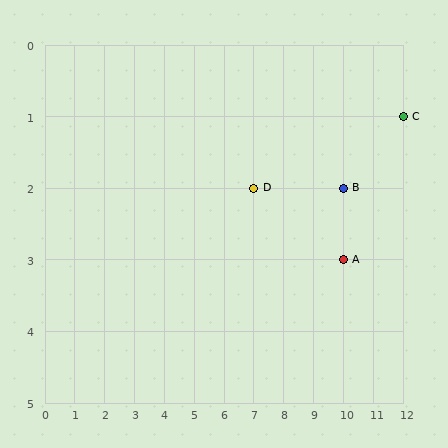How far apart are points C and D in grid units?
Points C and D are 5 columns and 1 row apart (about 5.1 grid units diagonally).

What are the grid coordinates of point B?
Point B is at grid coordinates (10, 2).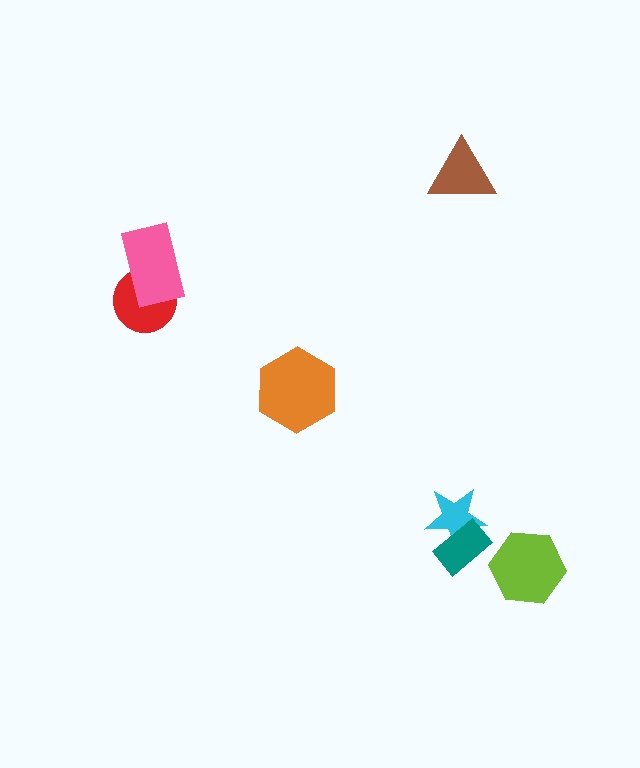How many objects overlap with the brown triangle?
0 objects overlap with the brown triangle.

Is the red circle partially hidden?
Yes, it is partially covered by another shape.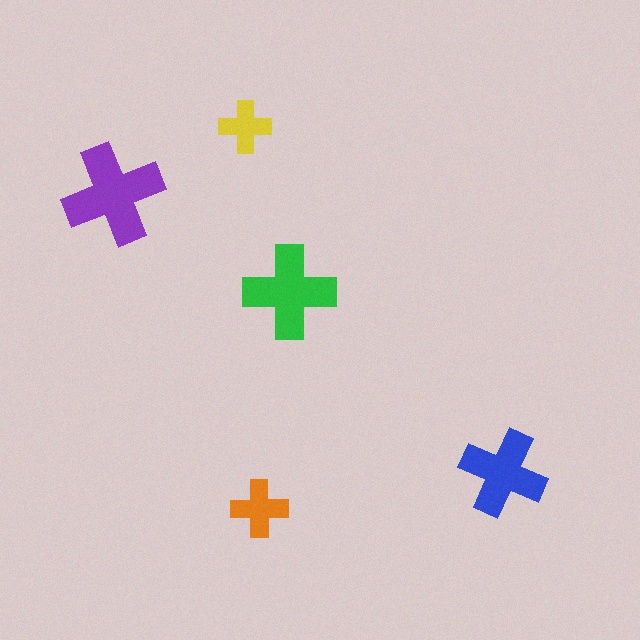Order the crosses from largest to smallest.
the purple one, the green one, the blue one, the orange one, the yellow one.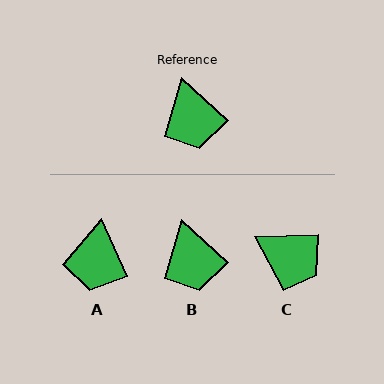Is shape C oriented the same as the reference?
No, it is off by about 44 degrees.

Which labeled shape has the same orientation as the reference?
B.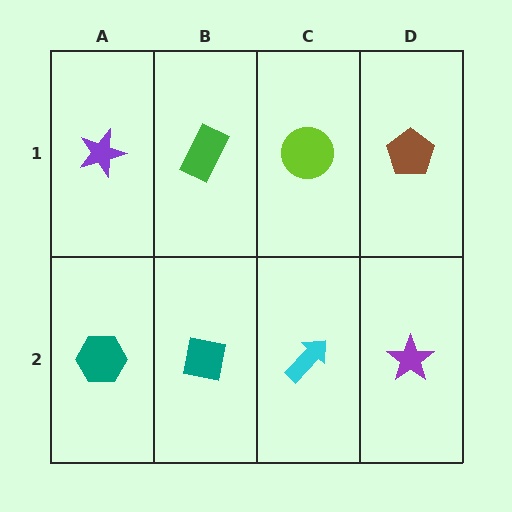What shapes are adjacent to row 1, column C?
A cyan arrow (row 2, column C), a green rectangle (row 1, column B), a brown pentagon (row 1, column D).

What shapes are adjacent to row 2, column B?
A green rectangle (row 1, column B), a teal hexagon (row 2, column A), a cyan arrow (row 2, column C).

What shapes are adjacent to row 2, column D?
A brown pentagon (row 1, column D), a cyan arrow (row 2, column C).